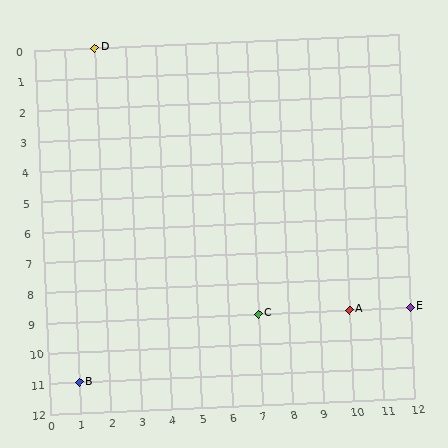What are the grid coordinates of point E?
Point E is at grid coordinates (12, 9).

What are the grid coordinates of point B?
Point B is at grid coordinates (1, 11).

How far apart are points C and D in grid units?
Points C and D are 5 columns and 9 rows apart (about 10.3 grid units diagonally).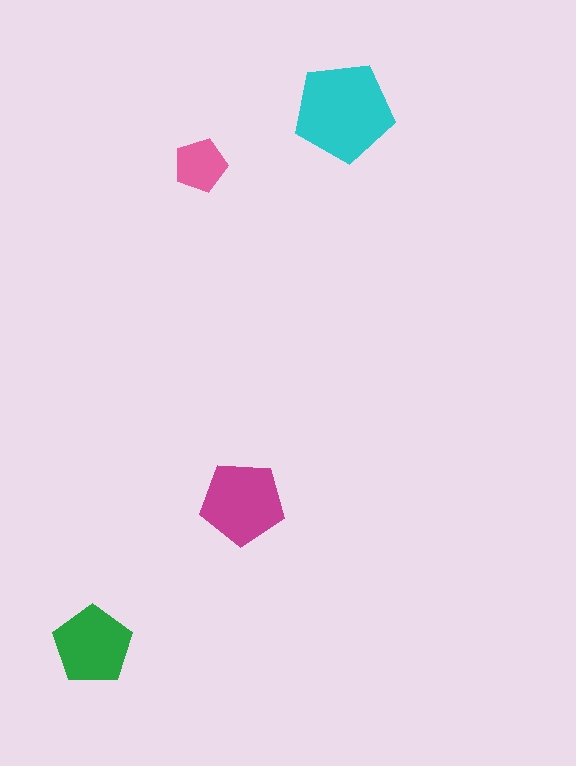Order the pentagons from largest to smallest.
the cyan one, the magenta one, the green one, the pink one.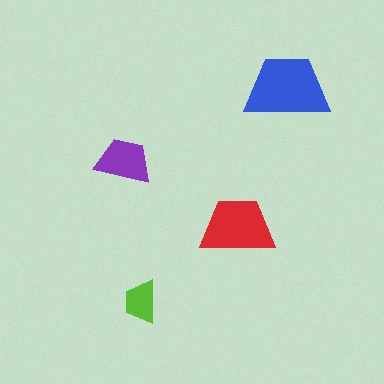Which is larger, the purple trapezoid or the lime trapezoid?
The purple one.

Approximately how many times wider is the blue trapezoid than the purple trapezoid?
About 1.5 times wider.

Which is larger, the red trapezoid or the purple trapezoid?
The red one.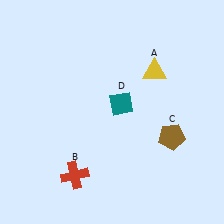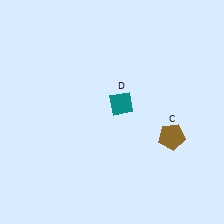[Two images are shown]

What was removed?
The yellow triangle (A), the red cross (B) were removed in Image 2.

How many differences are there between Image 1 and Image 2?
There are 2 differences between the two images.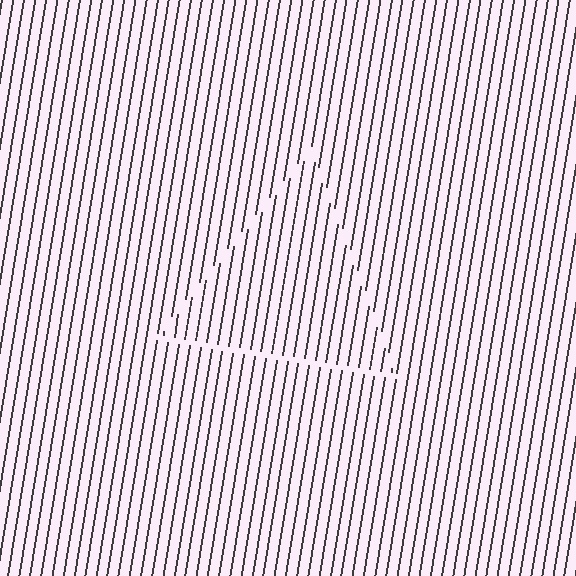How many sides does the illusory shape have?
3 sides — the line-ends trace a triangle.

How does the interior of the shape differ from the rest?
The interior of the shape contains the same grating, shifted by half a period — the contour is defined by the phase discontinuity where line-ends from the inner and outer gratings abut.